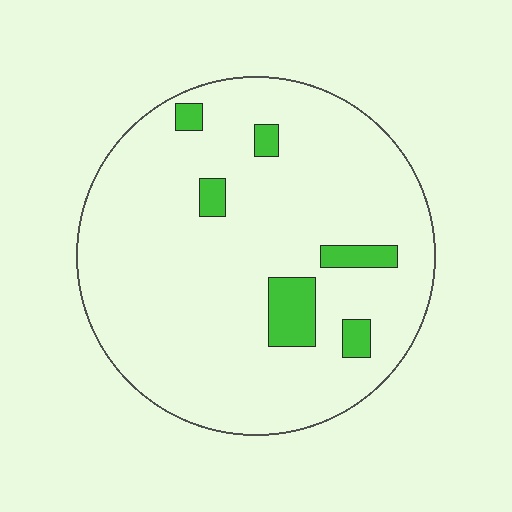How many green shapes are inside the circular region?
6.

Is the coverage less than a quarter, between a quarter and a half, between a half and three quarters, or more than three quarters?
Less than a quarter.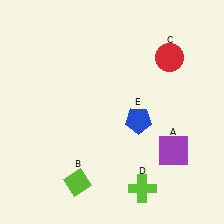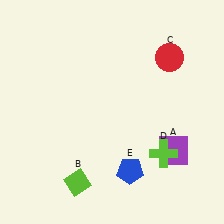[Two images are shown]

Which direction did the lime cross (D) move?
The lime cross (D) moved up.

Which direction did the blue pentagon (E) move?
The blue pentagon (E) moved down.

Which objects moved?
The objects that moved are: the lime cross (D), the blue pentagon (E).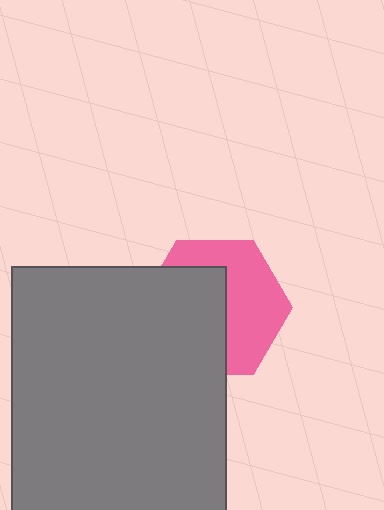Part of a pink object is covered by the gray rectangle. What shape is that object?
It is a hexagon.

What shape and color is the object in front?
The object in front is a gray rectangle.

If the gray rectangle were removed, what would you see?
You would see the complete pink hexagon.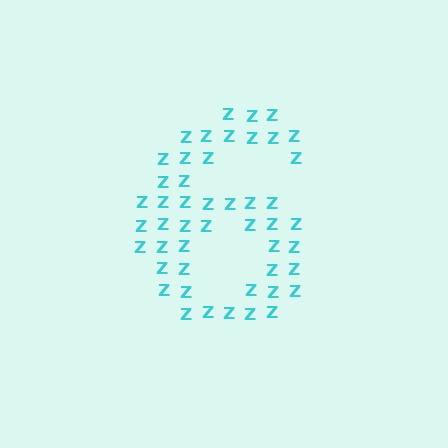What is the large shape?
The large shape is the digit 6.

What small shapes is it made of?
It is made of small letter Z's.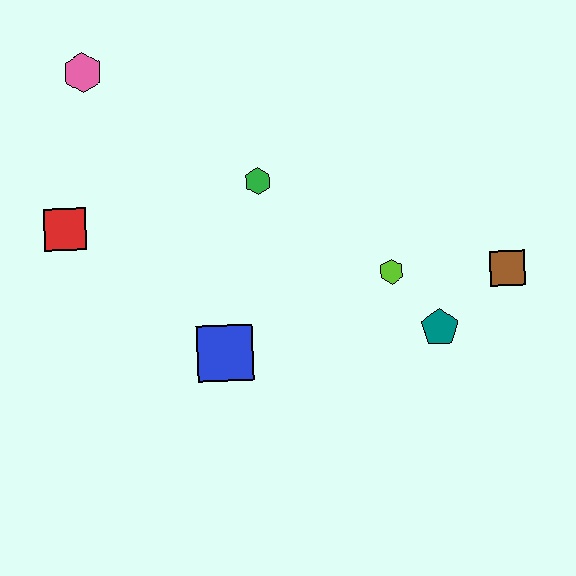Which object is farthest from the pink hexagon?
The brown square is farthest from the pink hexagon.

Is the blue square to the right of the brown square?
No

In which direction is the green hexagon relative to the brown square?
The green hexagon is to the left of the brown square.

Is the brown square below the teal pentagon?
No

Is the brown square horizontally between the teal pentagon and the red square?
No